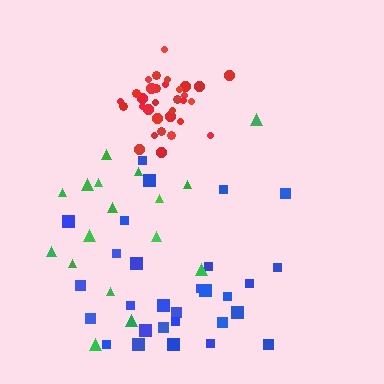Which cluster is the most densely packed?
Red.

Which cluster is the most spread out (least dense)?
Green.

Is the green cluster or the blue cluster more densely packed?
Blue.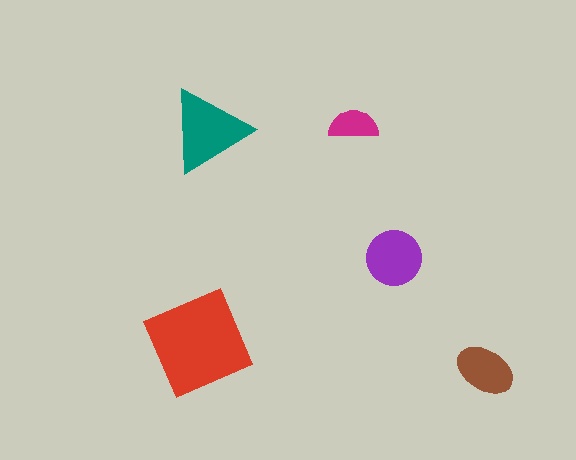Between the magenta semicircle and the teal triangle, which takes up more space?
The teal triangle.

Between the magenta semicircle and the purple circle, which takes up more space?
The purple circle.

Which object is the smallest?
The magenta semicircle.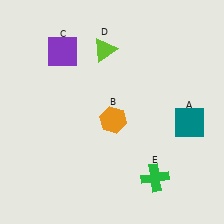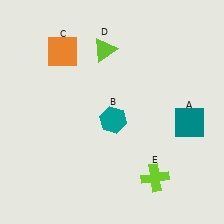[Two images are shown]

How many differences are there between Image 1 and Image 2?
There are 3 differences between the two images.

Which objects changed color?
B changed from orange to teal. C changed from purple to orange. E changed from green to lime.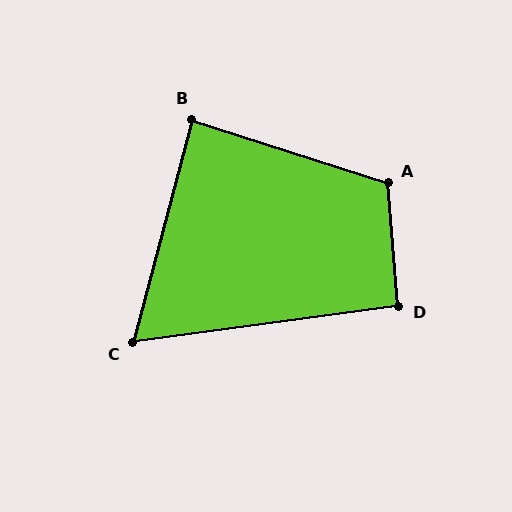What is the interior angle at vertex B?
Approximately 87 degrees (approximately right).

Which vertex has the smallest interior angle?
C, at approximately 67 degrees.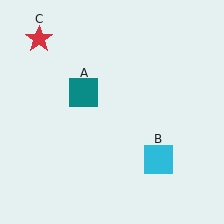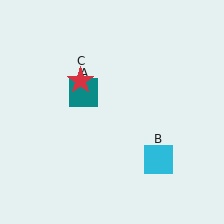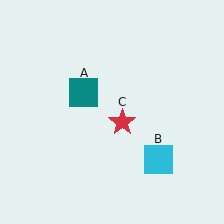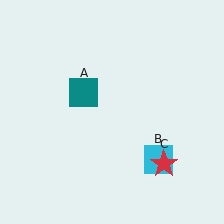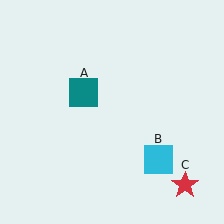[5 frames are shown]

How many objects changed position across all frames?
1 object changed position: red star (object C).